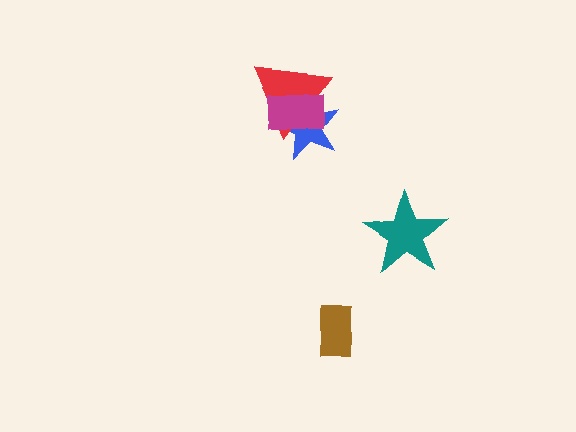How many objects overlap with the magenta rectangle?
2 objects overlap with the magenta rectangle.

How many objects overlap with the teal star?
0 objects overlap with the teal star.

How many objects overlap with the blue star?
2 objects overlap with the blue star.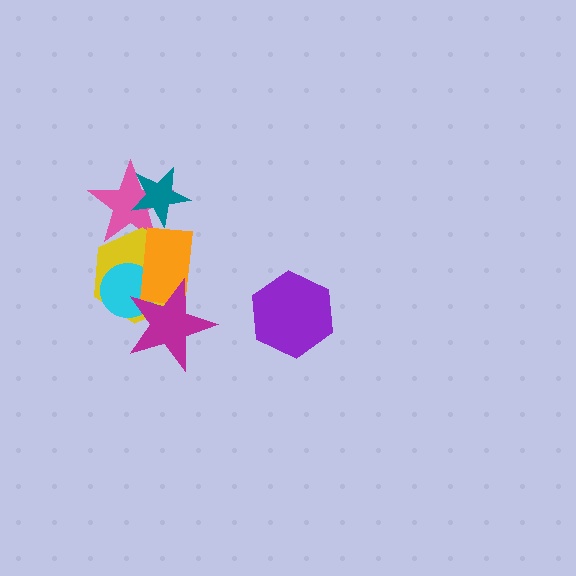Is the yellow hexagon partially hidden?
Yes, it is partially covered by another shape.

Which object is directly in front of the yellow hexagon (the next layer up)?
The cyan circle is directly in front of the yellow hexagon.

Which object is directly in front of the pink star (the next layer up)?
The teal star is directly in front of the pink star.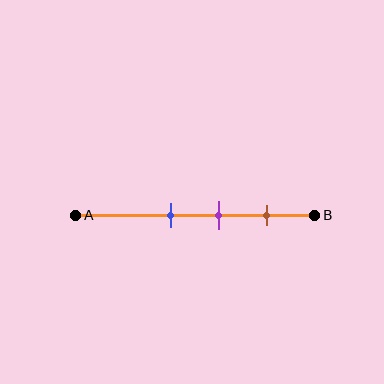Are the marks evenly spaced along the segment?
Yes, the marks are approximately evenly spaced.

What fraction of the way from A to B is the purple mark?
The purple mark is approximately 60% (0.6) of the way from A to B.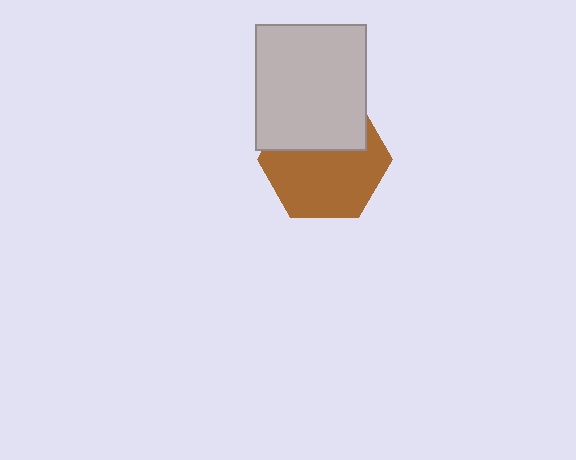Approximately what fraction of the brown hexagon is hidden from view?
Roughly 39% of the brown hexagon is hidden behind the light gray rectangle.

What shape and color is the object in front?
The object in front is a light gray rectangle.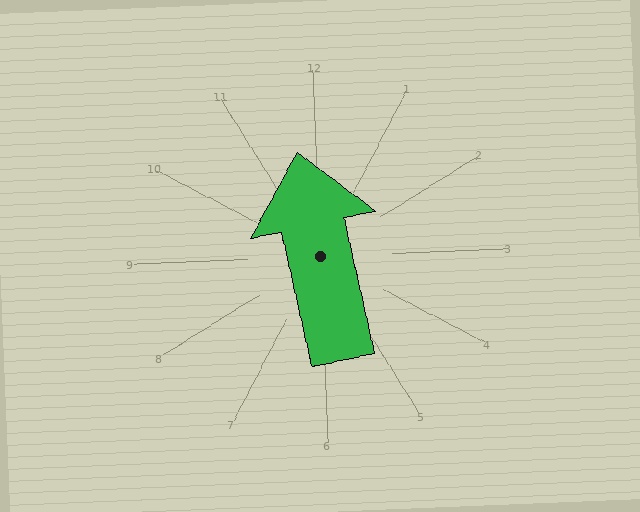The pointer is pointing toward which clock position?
Roughly 12 o'clock.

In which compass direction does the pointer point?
North.